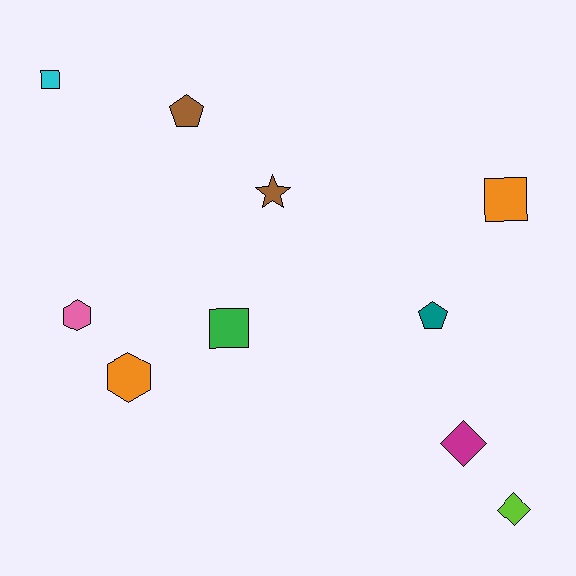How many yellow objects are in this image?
There are no yellow objects.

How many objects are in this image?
There are 10 objects.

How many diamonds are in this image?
There are 2 diamonds.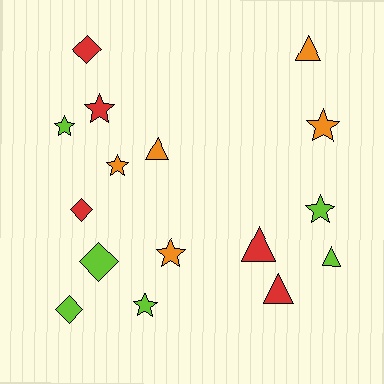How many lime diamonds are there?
There are 2 lime diamonds.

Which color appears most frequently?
Lime, with 6 objects.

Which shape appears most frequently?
Star, with 7 objects.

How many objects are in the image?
There are 16 objects.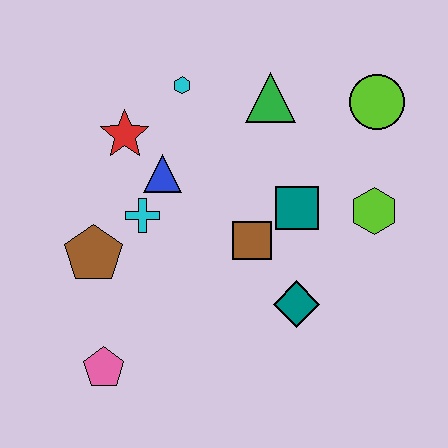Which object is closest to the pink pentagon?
The brown pentagon is closest to the pink pentagon.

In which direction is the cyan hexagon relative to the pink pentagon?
The cyan hexagon is above the pink pentagon.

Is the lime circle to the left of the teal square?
No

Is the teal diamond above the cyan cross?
No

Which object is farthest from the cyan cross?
The lime circle is farthest from the cyan cross.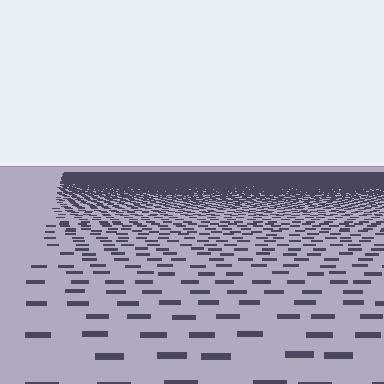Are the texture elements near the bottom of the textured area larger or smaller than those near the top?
Larger. Near the bottom, elements are closer to the viewer and appear at a bigger on-screen size.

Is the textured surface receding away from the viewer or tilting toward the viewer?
The surface is receding away from the viewer. Texture elements get smaller and denser toward the top.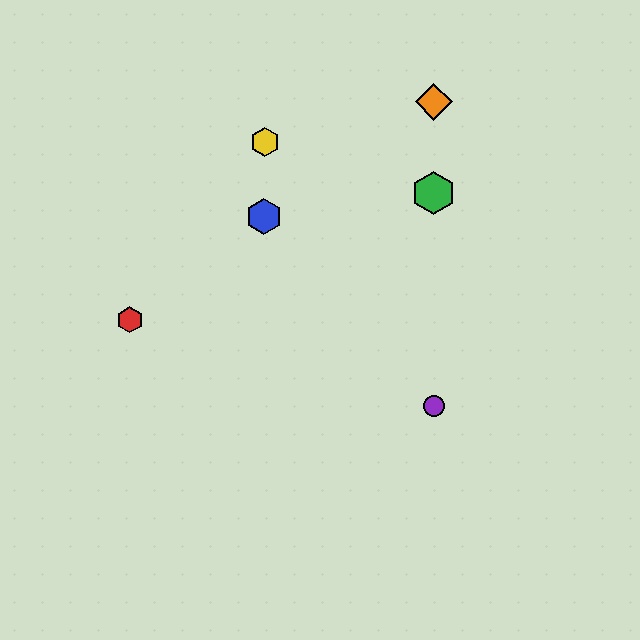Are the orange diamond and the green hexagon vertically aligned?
Yes, both are at x≈434.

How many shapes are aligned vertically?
3 shapes (the green hexagon, the purple circle, the orange diamond) are aligned vertically.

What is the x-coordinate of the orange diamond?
The orange diamond is at x≈434.